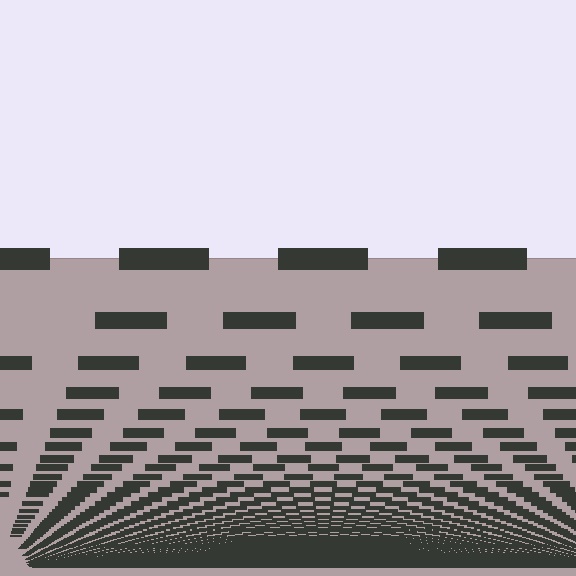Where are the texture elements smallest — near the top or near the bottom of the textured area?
Near the bottom.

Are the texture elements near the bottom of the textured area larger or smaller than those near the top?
Smaller. The gradient is inverted — elements near the bottom are smaller and denser.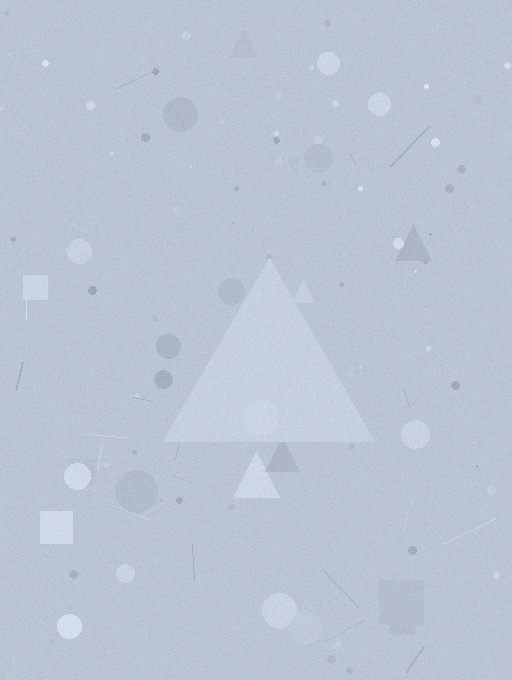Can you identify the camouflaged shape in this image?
The camouflaged shape is a triangle.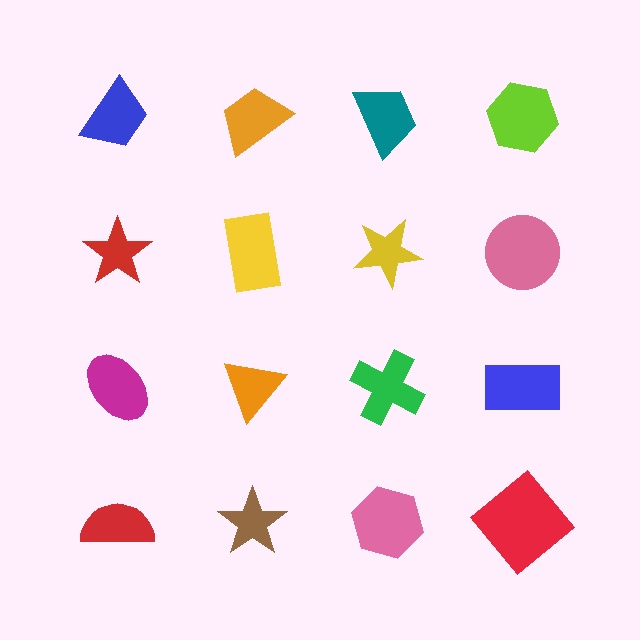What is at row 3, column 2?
An orange triangle.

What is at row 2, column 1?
A red star.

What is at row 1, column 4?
A lime hexagon.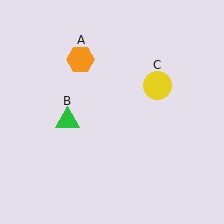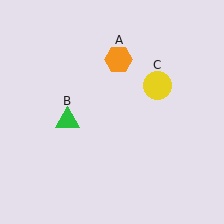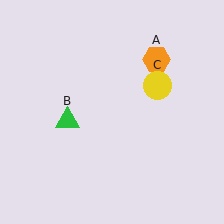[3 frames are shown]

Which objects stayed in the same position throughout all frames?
Green triangle (object B) and yellow circle (object C) remained stationary.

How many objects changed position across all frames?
1 object changed position: orange hexagon (object A).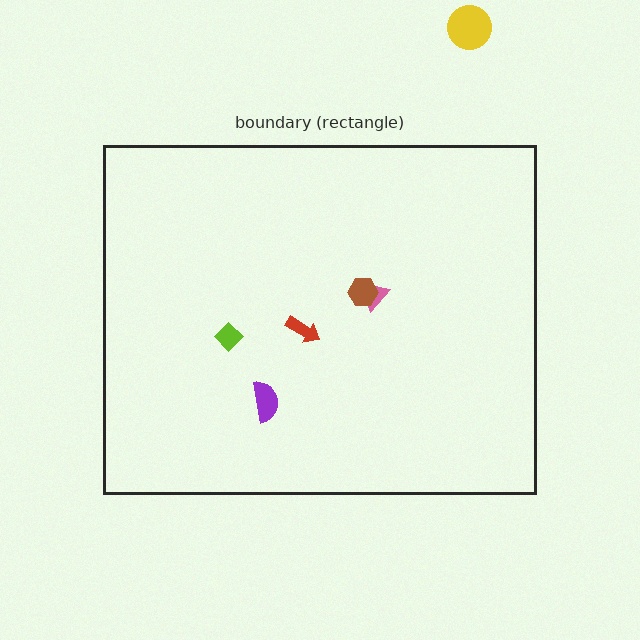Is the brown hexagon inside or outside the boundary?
Inside.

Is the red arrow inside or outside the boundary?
Inside.